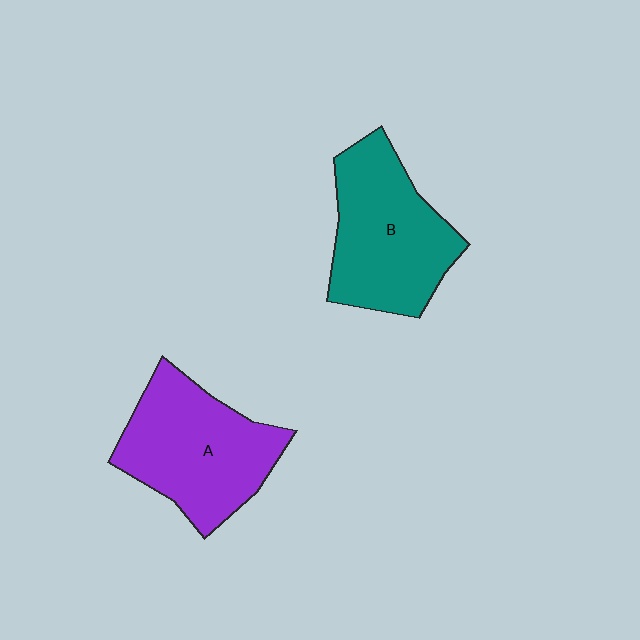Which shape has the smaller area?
Shape B (teal).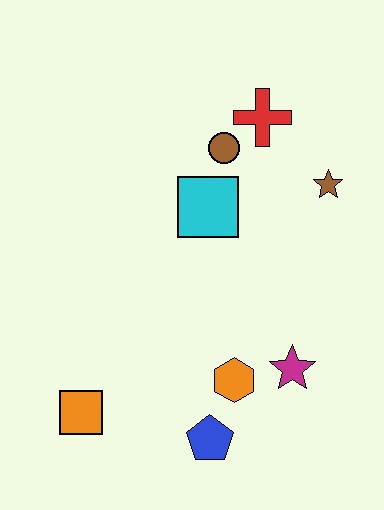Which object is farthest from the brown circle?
The orange square is farthest from the brown circle.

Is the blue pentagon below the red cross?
Yes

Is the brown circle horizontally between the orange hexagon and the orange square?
Yes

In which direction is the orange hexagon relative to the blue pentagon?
The orange hexagon is above the blue pentagon.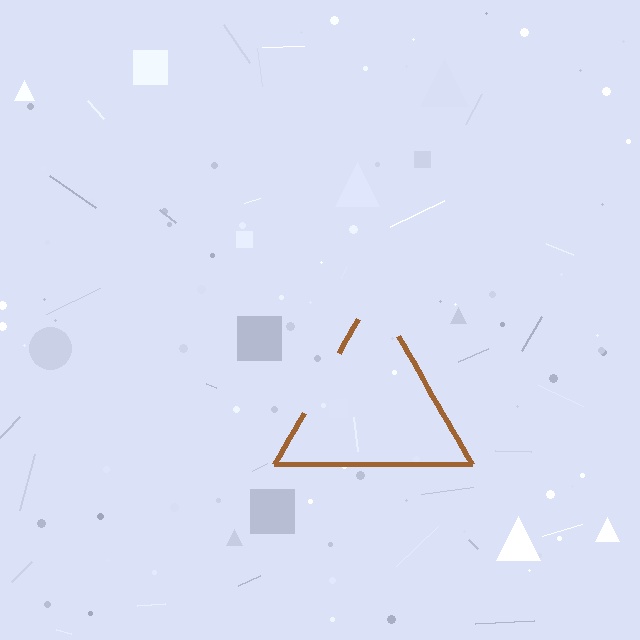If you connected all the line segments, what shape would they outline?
They would outline a triangle.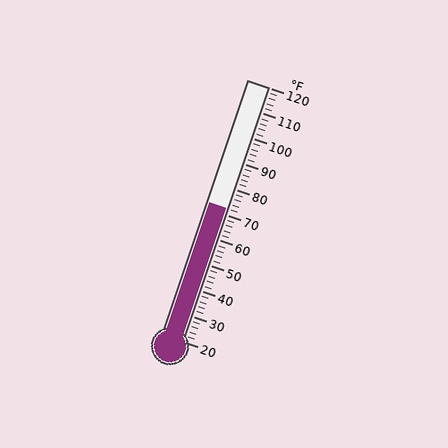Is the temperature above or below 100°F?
The temperature is below 100°F.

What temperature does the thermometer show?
The thermometer shows approximately 72°F.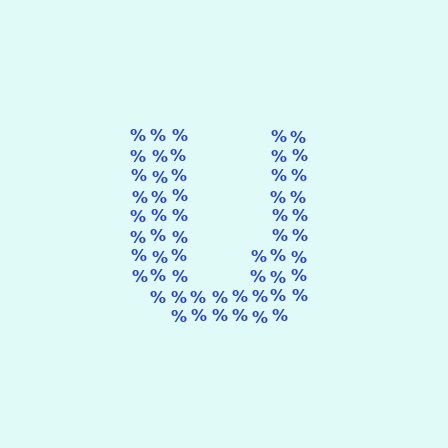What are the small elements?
The small elements are percent signs.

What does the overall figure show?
The overall figure shows the letter U.